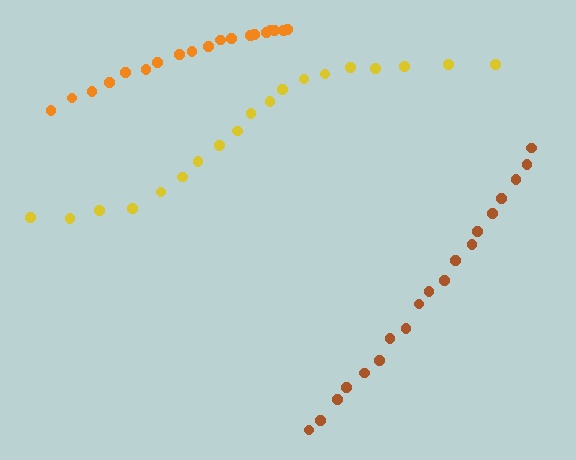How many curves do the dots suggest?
There are 3 distinct paths.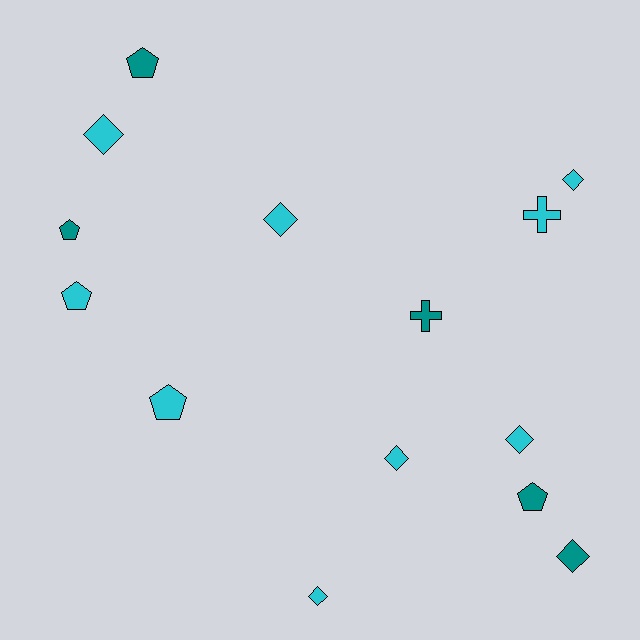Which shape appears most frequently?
Diamond, with 7 objects.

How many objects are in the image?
There are 14 objects.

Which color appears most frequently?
Cyan, with 9 objects.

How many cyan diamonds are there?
There are 6 cyan diamonds.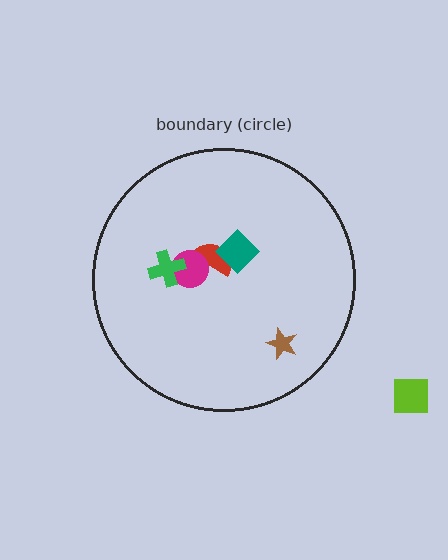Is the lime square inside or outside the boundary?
Outside.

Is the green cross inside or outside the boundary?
Inside.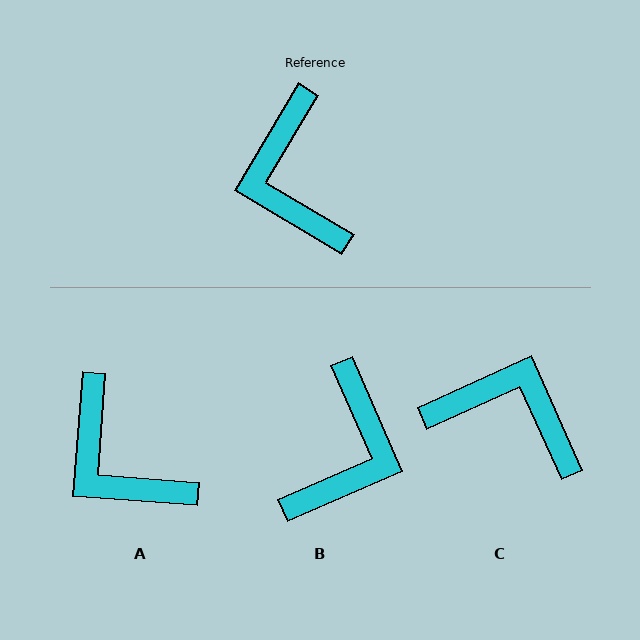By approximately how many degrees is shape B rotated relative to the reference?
Approximately 144 degrees counter-clockwise.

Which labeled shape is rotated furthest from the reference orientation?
B, about 144 degrees away.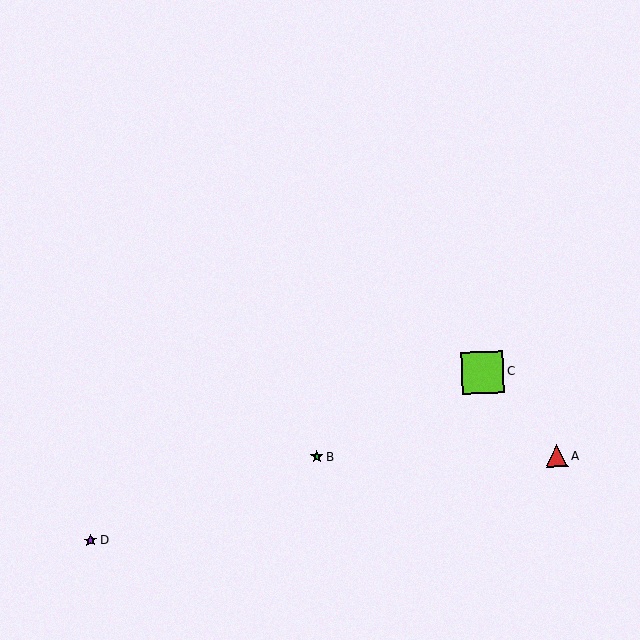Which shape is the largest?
The lime square (labeled C) is the largest.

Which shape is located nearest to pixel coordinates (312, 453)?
The green star (labeled B) at (317, 457) is nearest to that location.